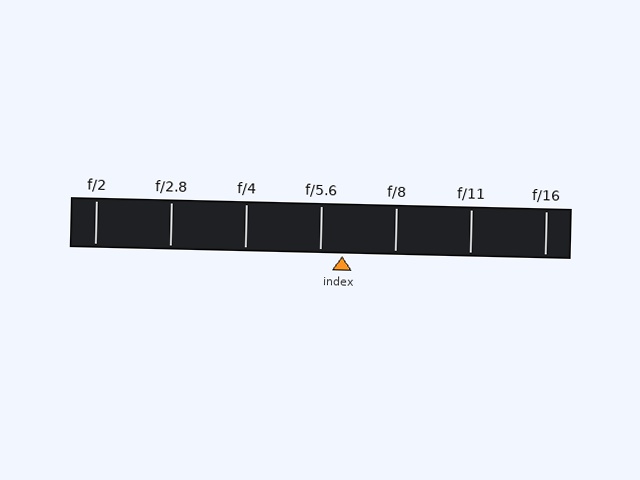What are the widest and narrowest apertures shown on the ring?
The widest aperture shown is f/2 and the narrowest is f/16.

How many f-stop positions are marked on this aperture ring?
There are 7 f-stop positions marked.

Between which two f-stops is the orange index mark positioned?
The index mark is between f/5.6 and f/8.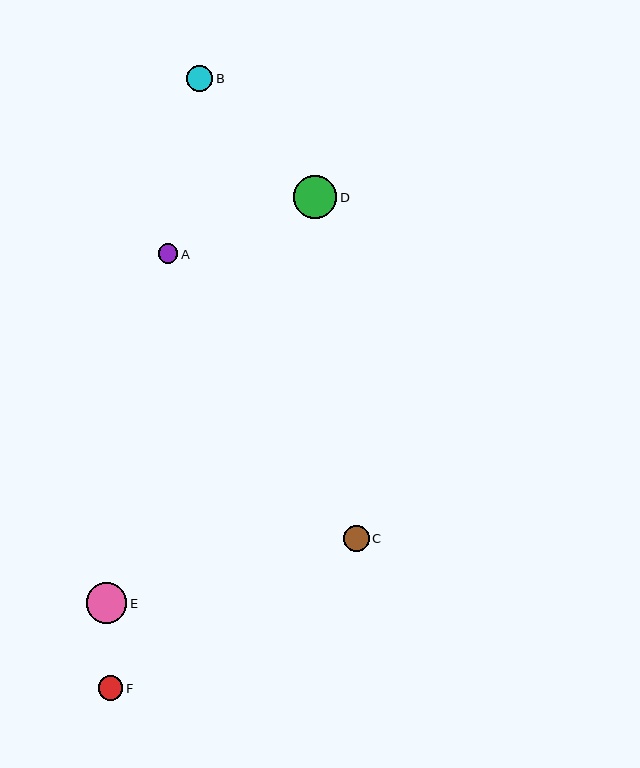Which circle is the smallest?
Circle A is the smallest with a size of approximately 20 pixels.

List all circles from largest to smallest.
From largest to smallest: D, E, B, C, F, A.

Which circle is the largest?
Circle D is the largest with a size of approximately 44 pixels.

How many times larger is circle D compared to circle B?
Circle D is approximately 1.7 times the size of circle B.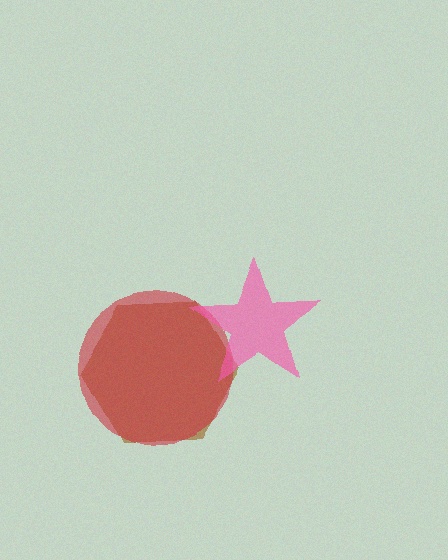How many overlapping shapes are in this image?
There are 3 overlapping shapes in the image.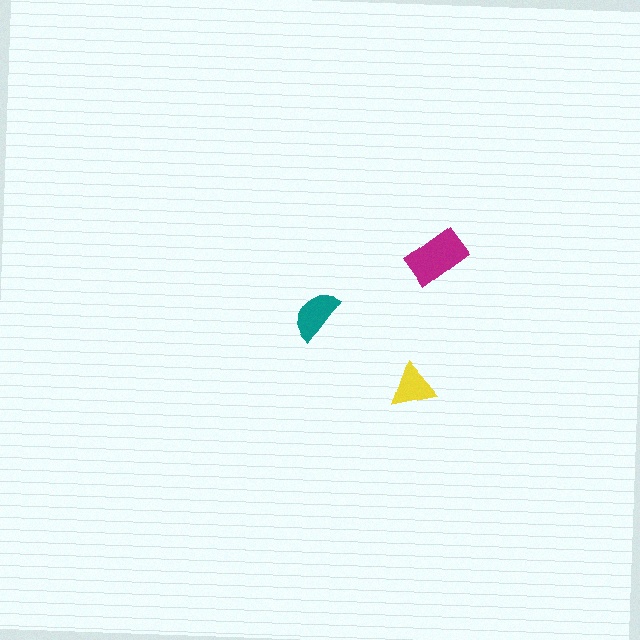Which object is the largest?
The magenta rectangle.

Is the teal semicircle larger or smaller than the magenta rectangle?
Smaller.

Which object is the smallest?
The yellow triangle.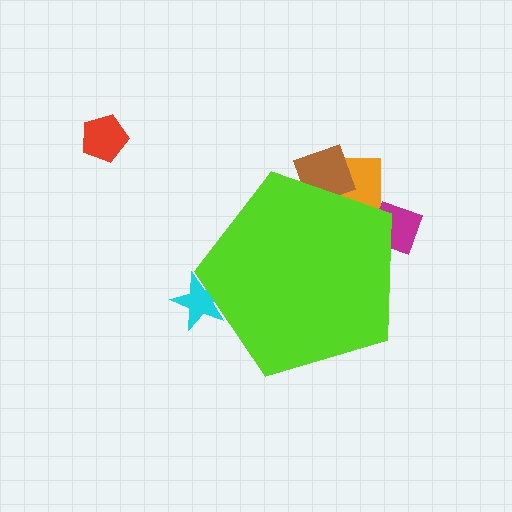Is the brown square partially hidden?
Yes, the brown square is partially hidden behind the lime pentagon.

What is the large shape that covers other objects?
A lime pentagon.